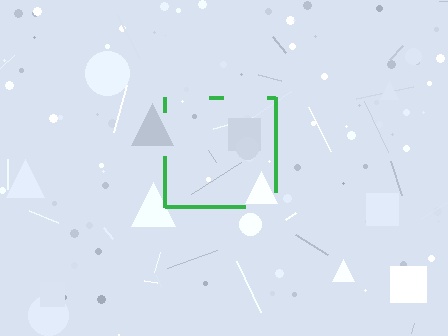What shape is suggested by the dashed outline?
The dashed outline suggests a square.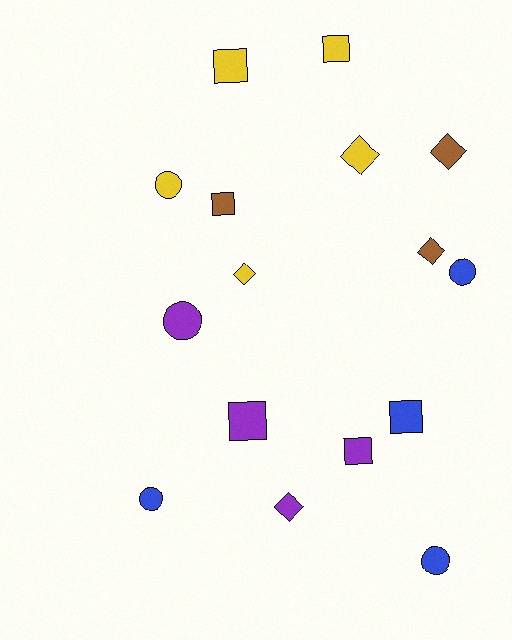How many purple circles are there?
There is 1 purple circle.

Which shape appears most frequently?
Square, with 6 objects.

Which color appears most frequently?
Yellow, with 5 objects.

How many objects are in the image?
There are 16 objects.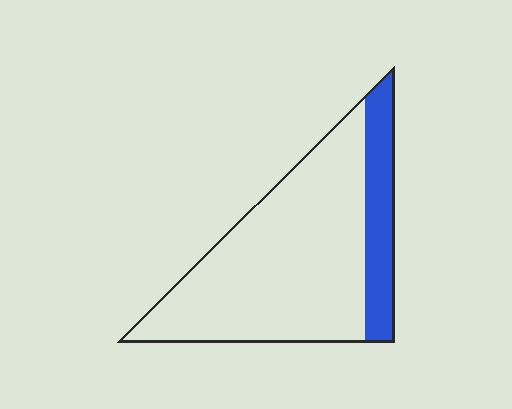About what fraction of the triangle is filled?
About one fifth (1/5).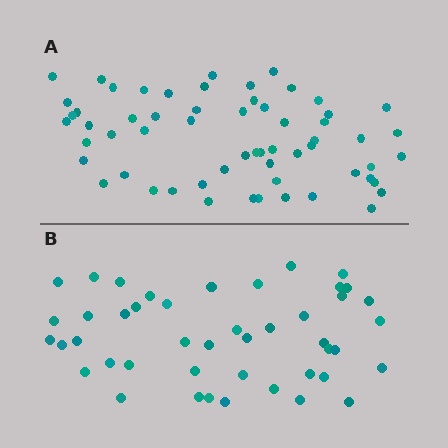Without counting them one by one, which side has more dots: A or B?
Region A (the top region) has more dots.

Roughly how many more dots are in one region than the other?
Region A has approximately 15 more dots than region B.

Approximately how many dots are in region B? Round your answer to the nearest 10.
About 40 dots. (The exact count is 45, which rounds to 40.)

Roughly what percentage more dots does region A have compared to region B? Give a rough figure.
About 35% more.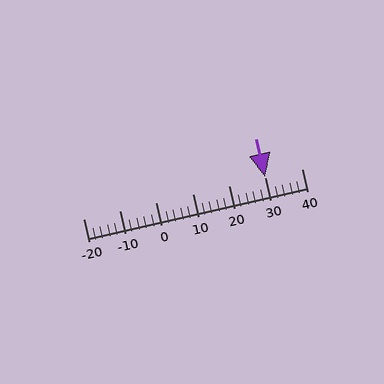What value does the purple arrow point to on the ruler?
The purple arrow points to approximately 30.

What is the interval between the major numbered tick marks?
The major tick marks are spaced 10 units apart.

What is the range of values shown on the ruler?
The ruler shows values from -20 to 40.